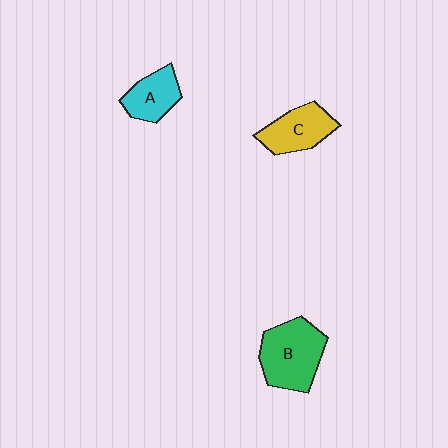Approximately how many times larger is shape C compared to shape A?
Approximately 1.2 times.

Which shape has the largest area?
Shape B (green).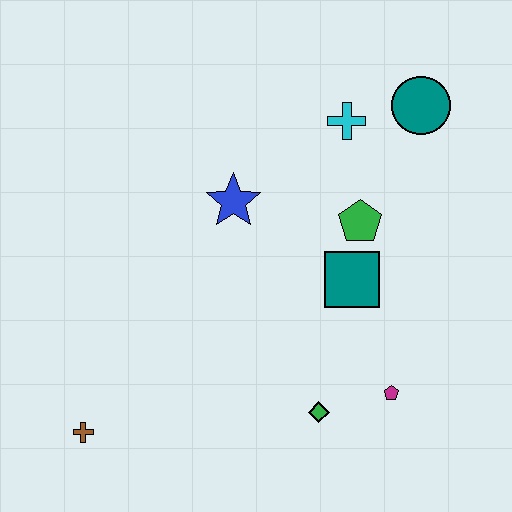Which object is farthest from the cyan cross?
The brown cross is farthest from the cyan cross.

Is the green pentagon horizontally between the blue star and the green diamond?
No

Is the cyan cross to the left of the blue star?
No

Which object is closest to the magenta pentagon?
The green diamond is closest to the magenta pentagon.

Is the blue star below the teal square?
No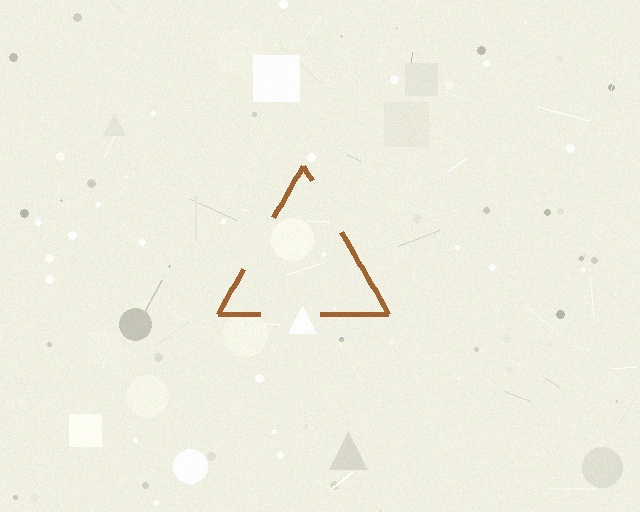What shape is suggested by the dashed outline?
The dashed outline suggests a triangle.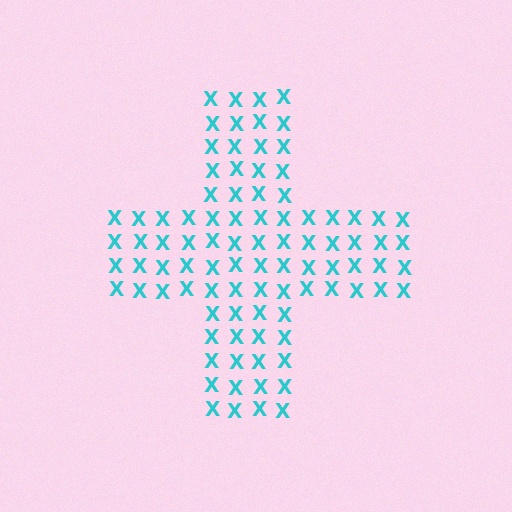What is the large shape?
The large shape is a cross.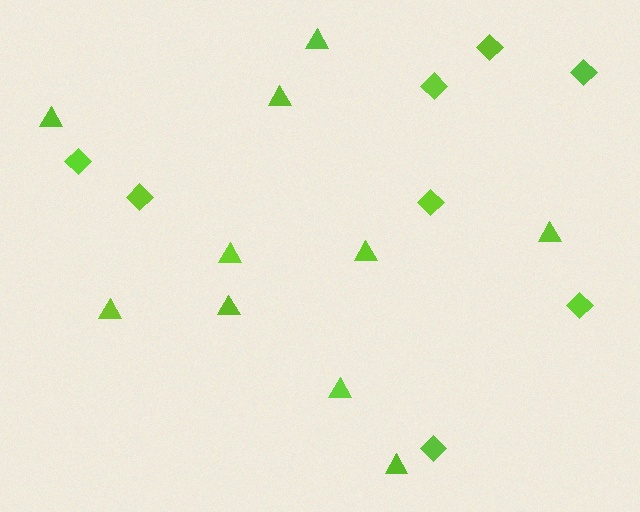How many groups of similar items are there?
There are 2 groups: one group of diamonds (8) and one group of triangles (10).